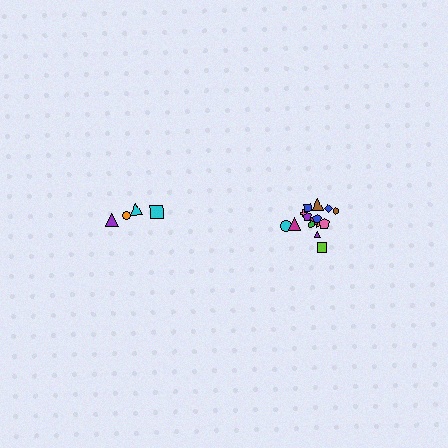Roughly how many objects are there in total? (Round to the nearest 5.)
Roughly 20 objects in total.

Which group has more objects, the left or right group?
The right group.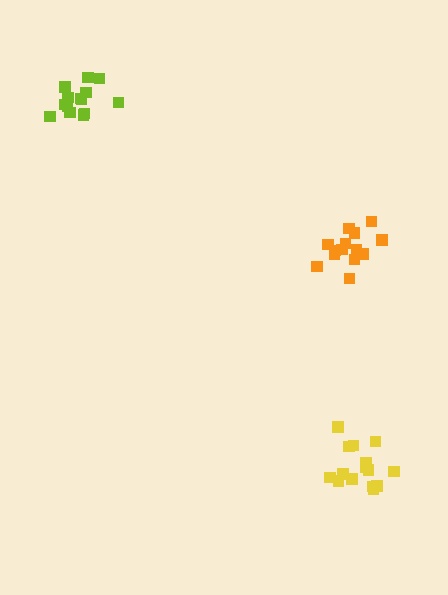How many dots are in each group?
Group 1: 14 dots, Group 2: 15 dots, Group 3: 14 dots (43 total).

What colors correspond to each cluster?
The clusters are colored: lime, yellow, orange.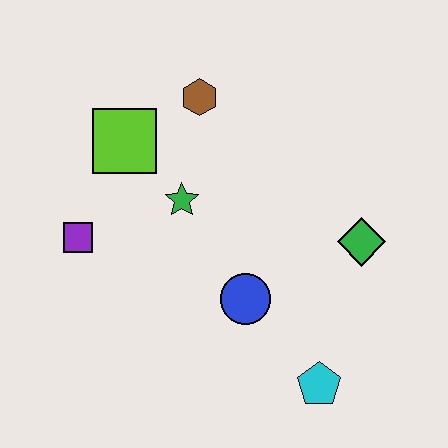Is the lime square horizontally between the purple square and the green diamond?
Yes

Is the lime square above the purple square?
Yes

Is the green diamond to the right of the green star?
Yes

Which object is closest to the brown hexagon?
The lime square is closest to the brown hexagon.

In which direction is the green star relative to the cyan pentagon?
The green star is above the cyan pentagon.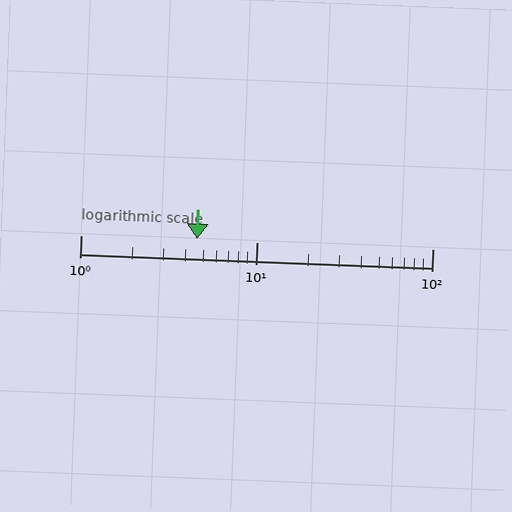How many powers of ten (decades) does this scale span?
The scale spans 2 decades, from 1 to 100.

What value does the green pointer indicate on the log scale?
The pointer indicates approximately 4.6.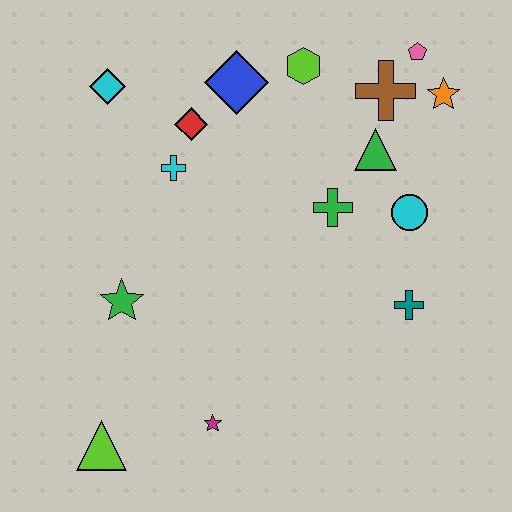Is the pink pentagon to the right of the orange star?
No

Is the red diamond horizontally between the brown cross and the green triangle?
No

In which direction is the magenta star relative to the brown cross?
The magenta star is below the brown cross.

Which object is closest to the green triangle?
The brown cross is closest to the green triangle.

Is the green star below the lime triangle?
No